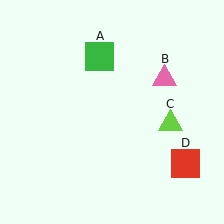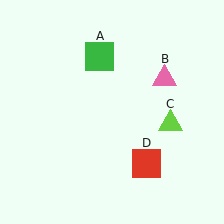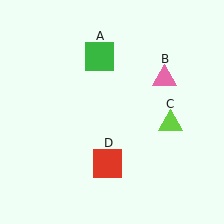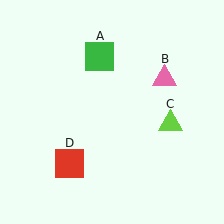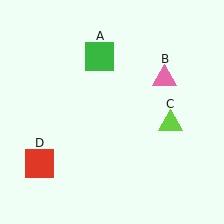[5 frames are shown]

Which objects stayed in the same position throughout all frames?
Green square (object A) and pink triangle (object B) and lime triangle (object C) remained stationary.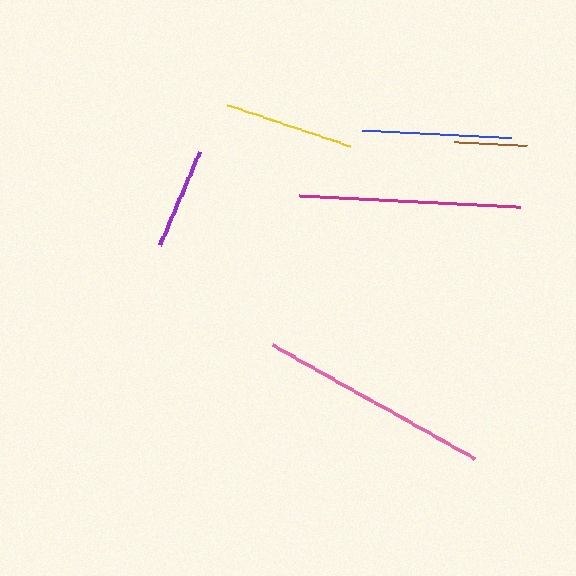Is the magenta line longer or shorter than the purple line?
The magenta line is longer than the purple line.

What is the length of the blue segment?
The blue segment is approximately 149 pixels long.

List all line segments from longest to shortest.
From longest to shortest: pink, magenta, blue, yellow, purple, brown.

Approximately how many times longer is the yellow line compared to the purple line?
The yellow line is approximately 1.3 times the length of the purple line.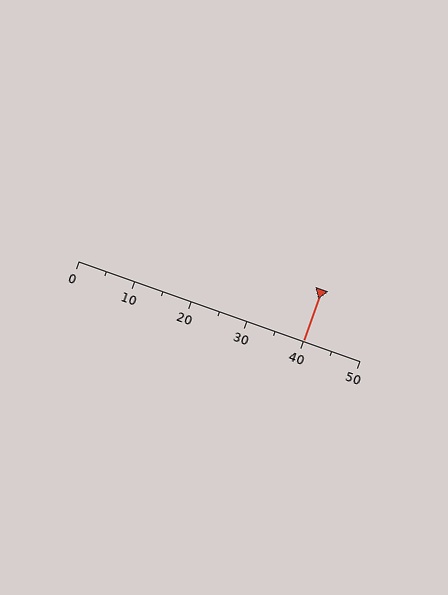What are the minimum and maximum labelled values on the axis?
The axis runs from 0 to 50.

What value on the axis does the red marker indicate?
The marker indicates approximately 40.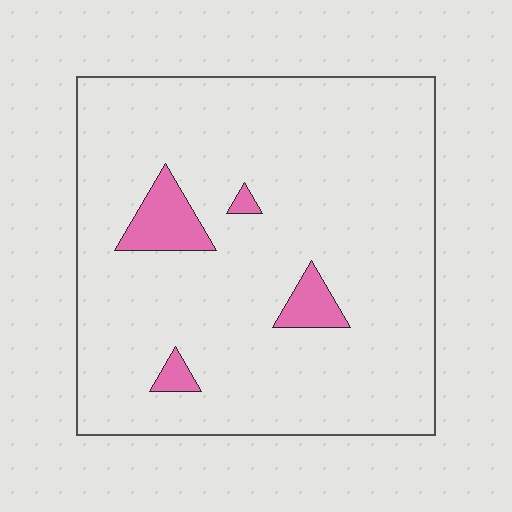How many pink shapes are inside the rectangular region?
4.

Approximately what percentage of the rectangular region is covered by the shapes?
Approximately 5%.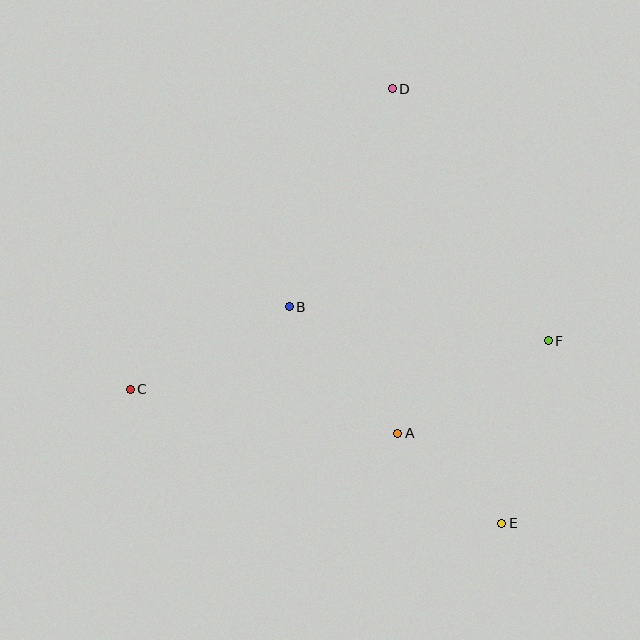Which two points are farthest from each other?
Points D and E are farthest from each other.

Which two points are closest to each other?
Points A and E are closest to each other.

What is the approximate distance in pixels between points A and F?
The distance between A and F is approximately 177 pixels.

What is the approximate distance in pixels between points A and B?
The distance between A and B is approximately 166 pixels.